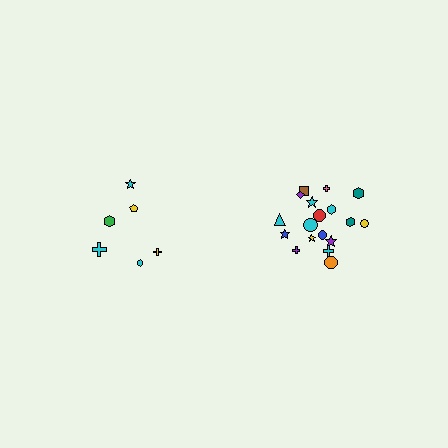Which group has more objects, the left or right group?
The right group.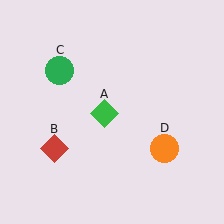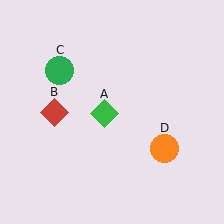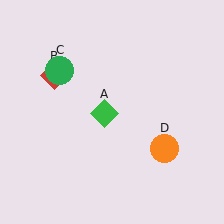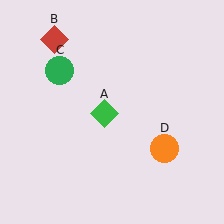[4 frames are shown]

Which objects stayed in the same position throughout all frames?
Green diamond (object A) and green circle (object C) and orange circle (object D) remained stationary.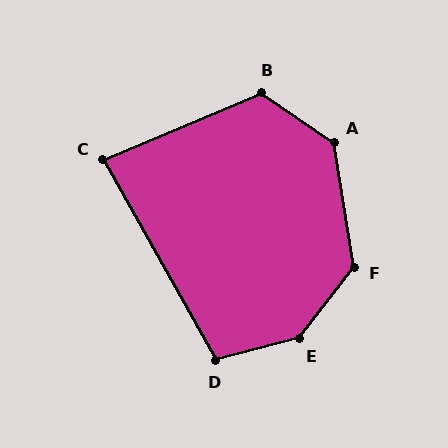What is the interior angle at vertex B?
Approximately 122 degrees (obtuse).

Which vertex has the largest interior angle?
E, at approximately 142 degrees.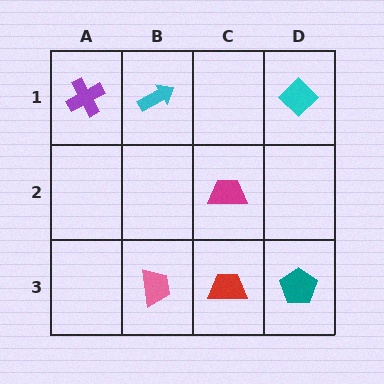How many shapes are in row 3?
3 shapes.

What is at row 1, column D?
A cyan diamond.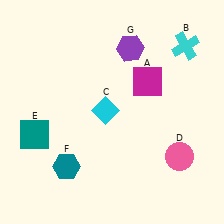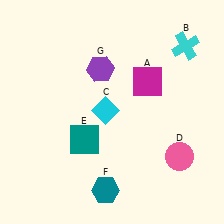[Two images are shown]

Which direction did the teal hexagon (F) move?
The teal hexagon (F) moved right.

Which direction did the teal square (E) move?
The teal square (E) moved right.